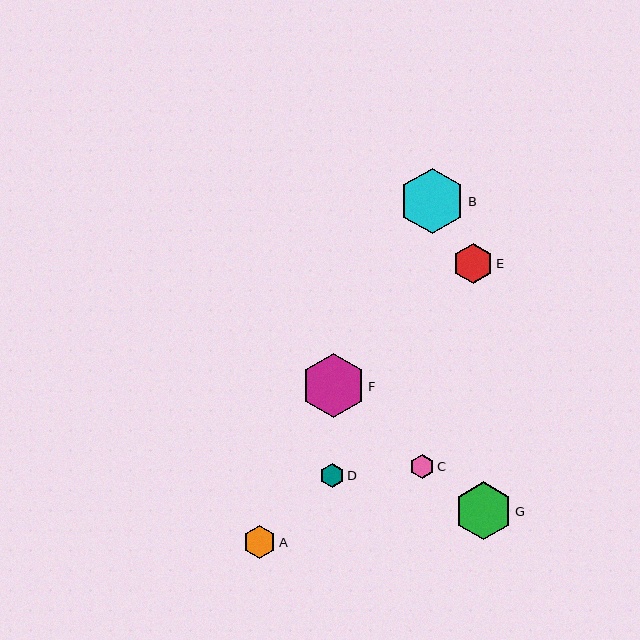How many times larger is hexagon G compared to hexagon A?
Hexagon G is approximately 1.8 times the size of hexagon A.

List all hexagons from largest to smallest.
From largest to smallest: B, F, G, E, A, C, D.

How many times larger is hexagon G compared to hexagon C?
Hexagon G is approximately 2.4 times the size of hexagon C.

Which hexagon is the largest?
Hexagon B is the largest with a size of approximately 66 pixels.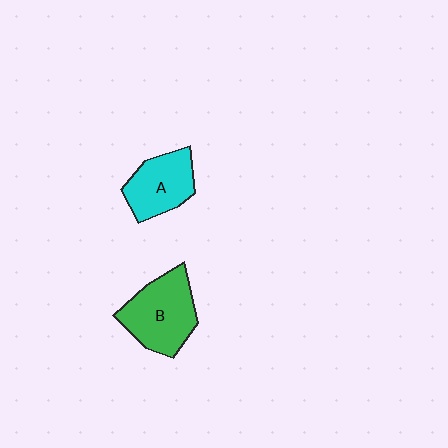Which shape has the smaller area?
Shape A (cyan).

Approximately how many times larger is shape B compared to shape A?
Approximately 1.3 times.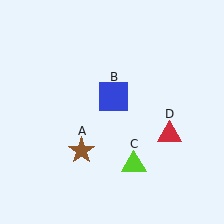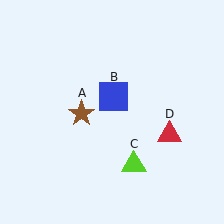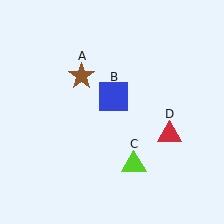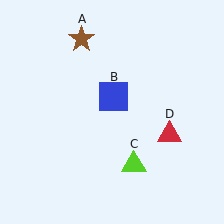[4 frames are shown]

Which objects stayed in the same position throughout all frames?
Blue square (object B) and lime triangle (object C) and red triangle (object D) remained stationary.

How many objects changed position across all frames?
1 object changed position: brown star (object A).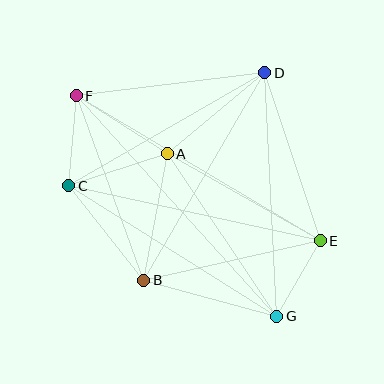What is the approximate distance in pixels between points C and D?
The distance between C and D is approximately 226 pixels.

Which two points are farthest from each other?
Points F and G are farthest from each other.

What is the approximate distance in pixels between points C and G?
The distance between C and G is approximately 246 pixels.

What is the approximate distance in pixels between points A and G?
The distance between A and G is approximately 196 pixels.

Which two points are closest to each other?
Points E and G are closest to each other.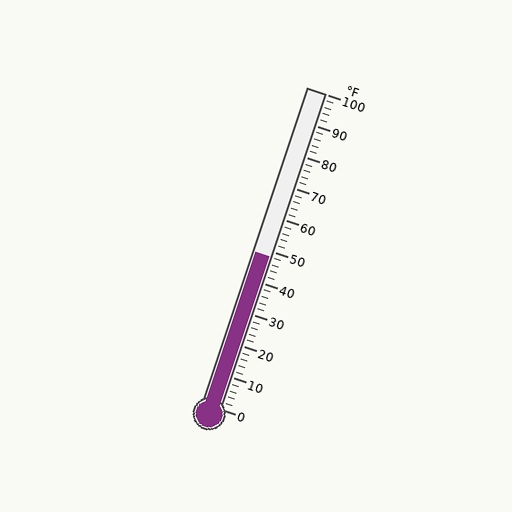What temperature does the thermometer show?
The thermometer shows approximately 48°F.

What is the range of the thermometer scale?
The thermometer scale ranges from 0°F to 100°F.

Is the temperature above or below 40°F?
The temperature is above 40°F.